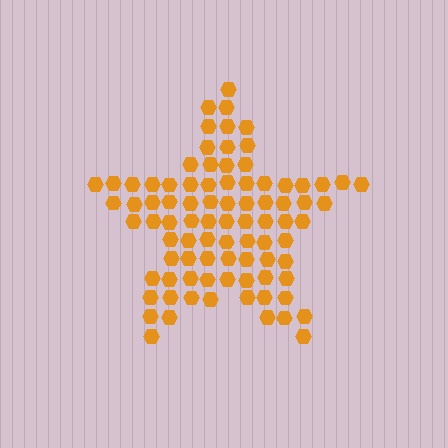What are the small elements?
The small elements are hexagons.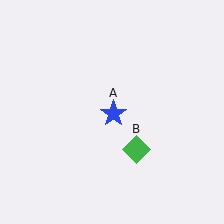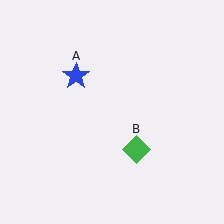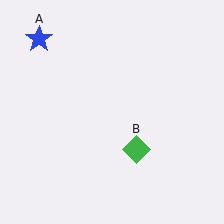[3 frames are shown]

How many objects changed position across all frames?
1 object changed position: blue star (object A).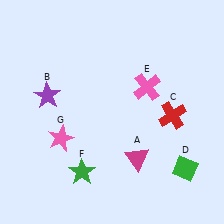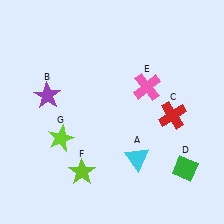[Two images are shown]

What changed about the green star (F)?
In Image 1, F is green. In Image 2, it changed to lime.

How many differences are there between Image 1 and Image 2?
There are 3 differences between the two images.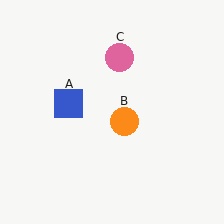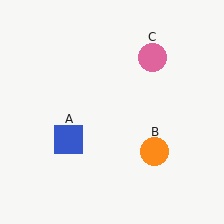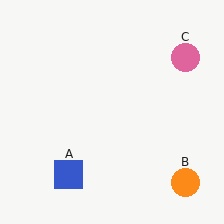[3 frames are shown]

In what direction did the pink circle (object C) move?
The pink circle (object C) moved right.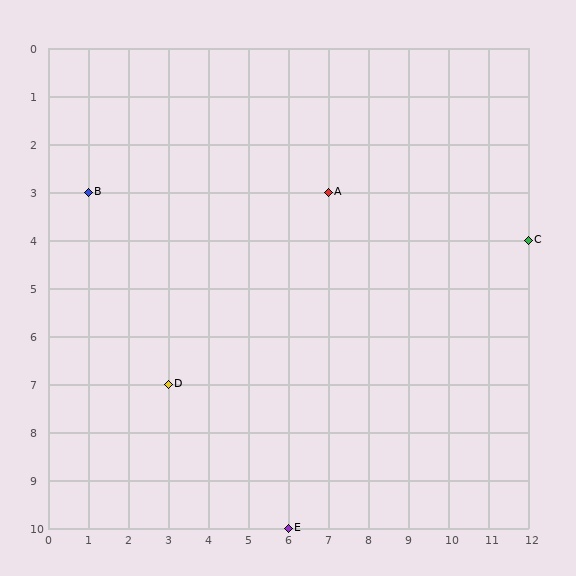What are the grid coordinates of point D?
Point D is at grid coordinates (3, 7).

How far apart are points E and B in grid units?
Points E and B are 5 columns and 7 rows apart (about 8.6 grid units diagonally).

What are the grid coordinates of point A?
Point A is at grid coordinates (7, 3).